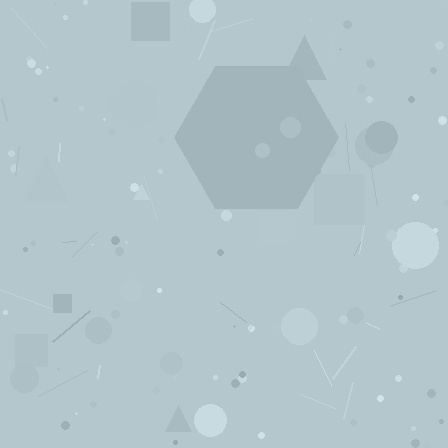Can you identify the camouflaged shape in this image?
The camouflaged shape is a hexagon.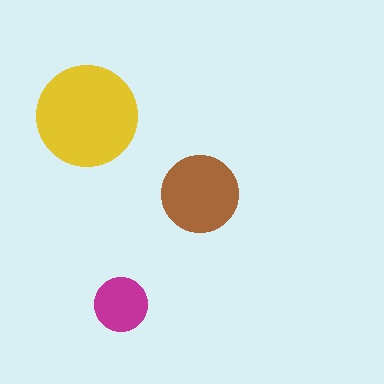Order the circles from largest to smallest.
the yellow one, the brown one, the magenta one.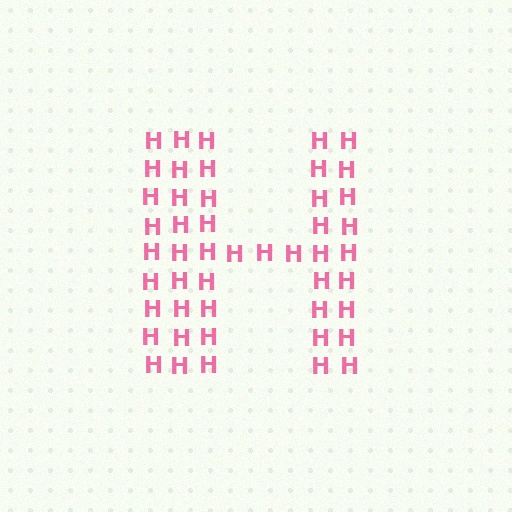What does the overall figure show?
The overall figure shows the letter H.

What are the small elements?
The small elements are letter H's.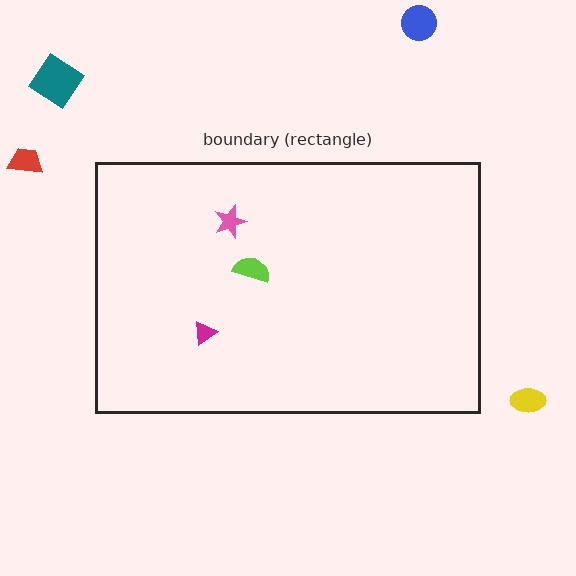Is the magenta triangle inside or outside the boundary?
Inside.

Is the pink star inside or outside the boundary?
Inside.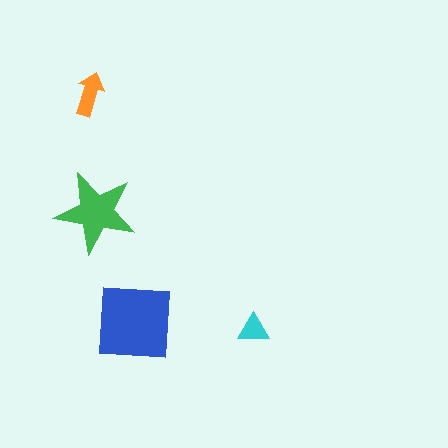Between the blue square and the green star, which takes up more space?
The blue square.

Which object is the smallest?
The cyan triangle.